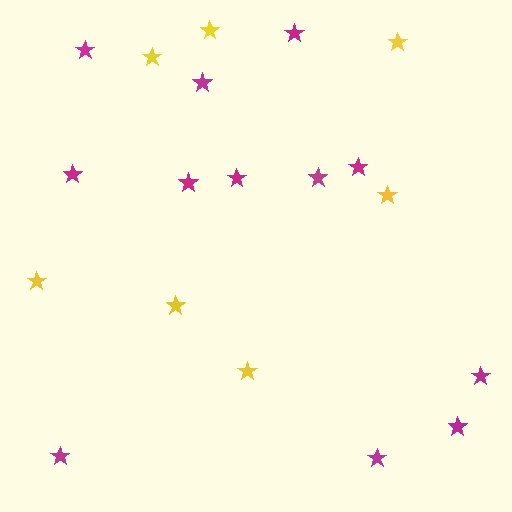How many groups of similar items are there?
There are 2 groups: one group of yellow stars (7) and one group of magenta stars (12).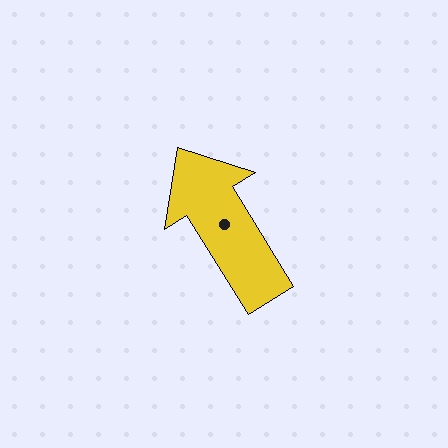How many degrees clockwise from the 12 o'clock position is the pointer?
Approximately 328 degrees.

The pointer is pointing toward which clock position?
Roughly 11 o'clock.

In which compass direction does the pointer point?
Northwest.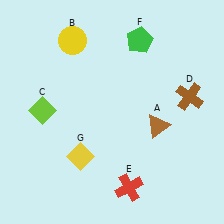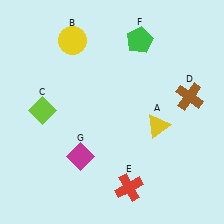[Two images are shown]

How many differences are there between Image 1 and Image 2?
There are 2 differences between the two images.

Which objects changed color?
A changed from brown to yellow. G changed from yellow to magenta.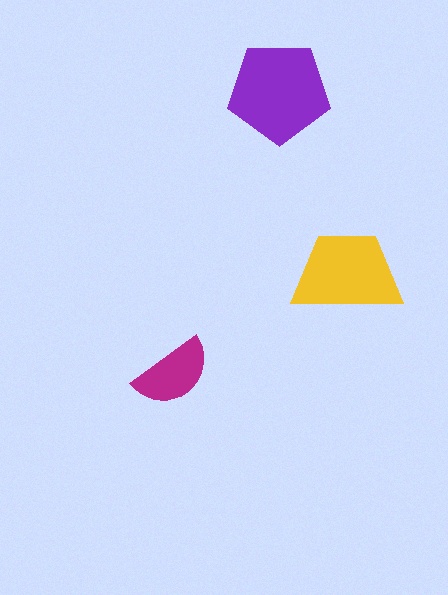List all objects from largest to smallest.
The purple pentagon, the yellow trapezoid, the magenta semicircle.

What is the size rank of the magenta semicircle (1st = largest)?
3rd.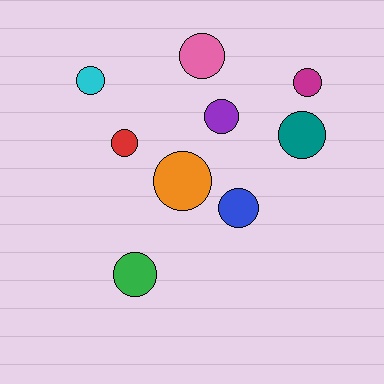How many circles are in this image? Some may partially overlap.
There are 9 circles.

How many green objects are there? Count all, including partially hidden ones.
There is 1 green object.